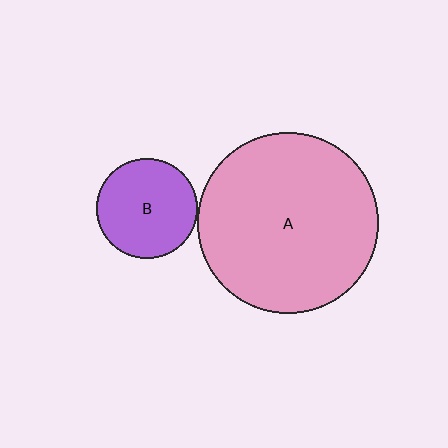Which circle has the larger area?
Circle A (pink).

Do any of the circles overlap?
No, none of the circles overlap.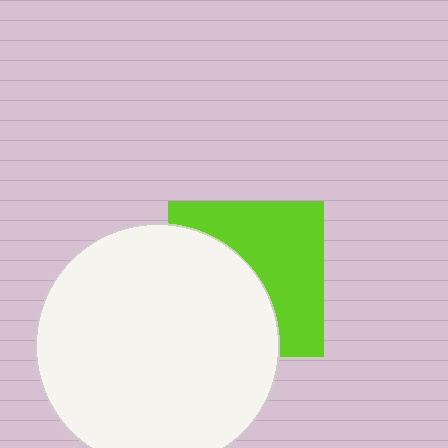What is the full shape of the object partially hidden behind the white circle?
The partially hidden object is a lime square.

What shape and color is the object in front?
The object in front is a white circle.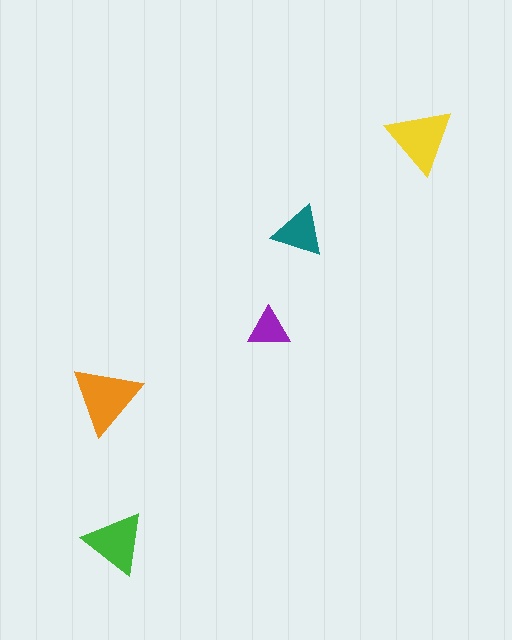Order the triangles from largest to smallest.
the orange one, the yellow one, the green one, the teal one, the purple one.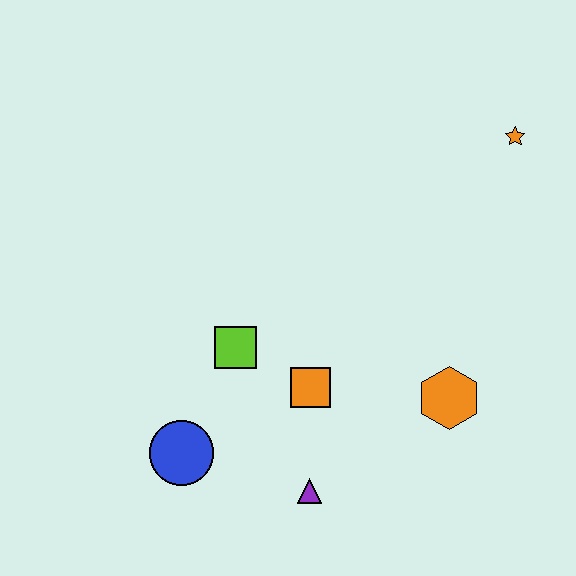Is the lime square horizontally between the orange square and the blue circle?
Yes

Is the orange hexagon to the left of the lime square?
No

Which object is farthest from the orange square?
The orange star is farthest from the orange square.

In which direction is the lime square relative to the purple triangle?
The lime square is above the purple triangle.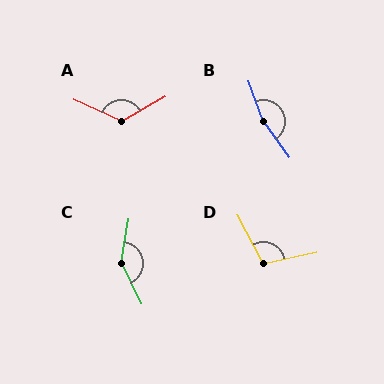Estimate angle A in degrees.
Approximately 126 degrees.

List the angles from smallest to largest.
D (105°), A (126°), C (144°), B (164°).